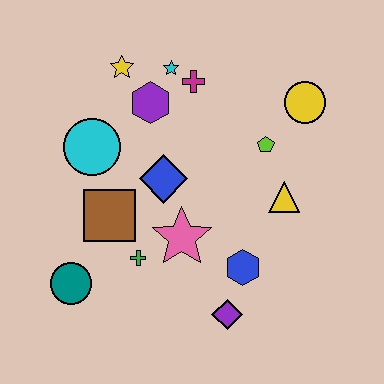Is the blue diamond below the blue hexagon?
No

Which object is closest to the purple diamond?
The blue hexagon is closest to the purple diamond.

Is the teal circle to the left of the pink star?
Yes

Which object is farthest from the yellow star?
The purple diamond is farthest from the yellow star.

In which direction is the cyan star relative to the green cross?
The cyan star is above the green cross.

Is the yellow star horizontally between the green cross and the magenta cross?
No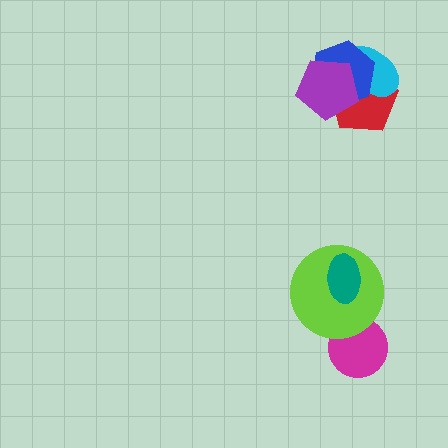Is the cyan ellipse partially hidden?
Yes, it is partially covered by another shape.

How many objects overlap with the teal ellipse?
1 object overlaps with the teal ellipse.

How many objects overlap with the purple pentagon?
3 objects overlap with the purple pentagon.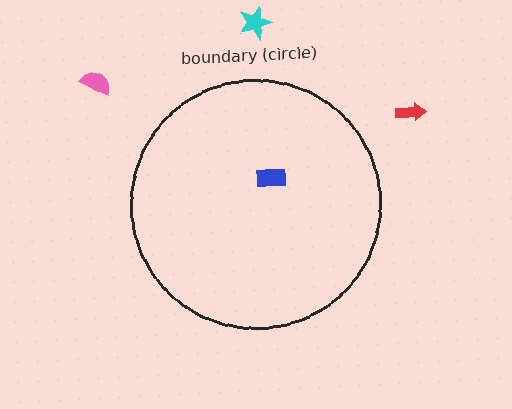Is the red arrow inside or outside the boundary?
Outside.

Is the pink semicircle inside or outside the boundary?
Outside.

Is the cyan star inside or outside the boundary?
Outside.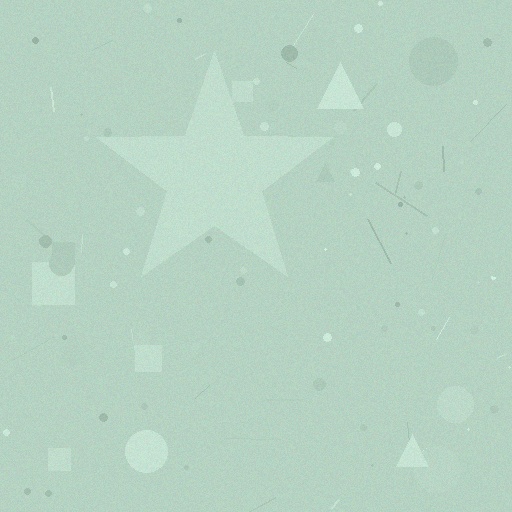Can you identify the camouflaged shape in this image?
The camouflaged shape is a star.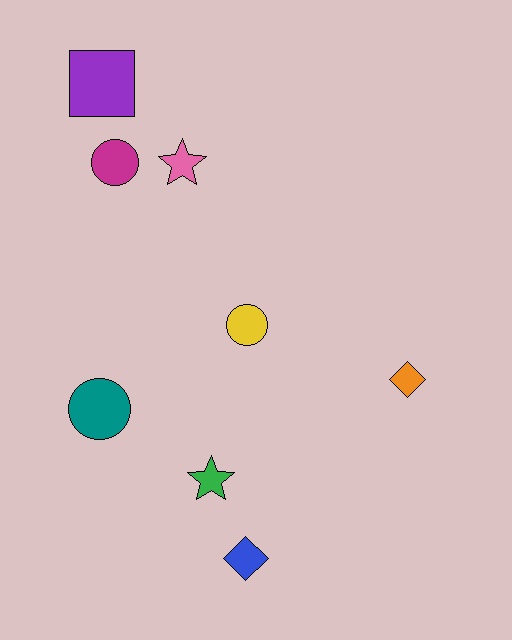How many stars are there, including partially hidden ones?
There are 2 stars.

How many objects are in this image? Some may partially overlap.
There are 8 objects.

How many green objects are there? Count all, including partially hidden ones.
There is 1 green object.